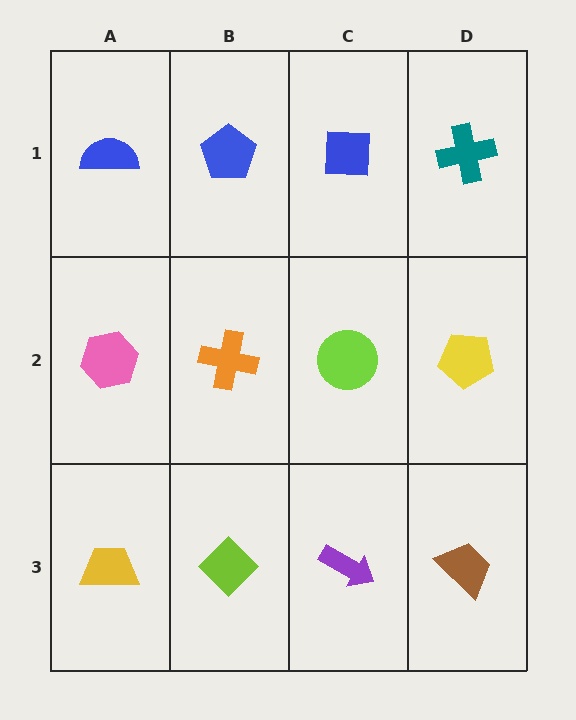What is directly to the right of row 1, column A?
A blue pentagon.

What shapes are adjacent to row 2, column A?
A blue semicircle (row 1, column A), a yellow trapezoid (row 3, column A), an orange cross (row 2, column B).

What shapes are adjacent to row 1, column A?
A pink hexagon (row 2, column A), a blue pentagon (row 1, column B).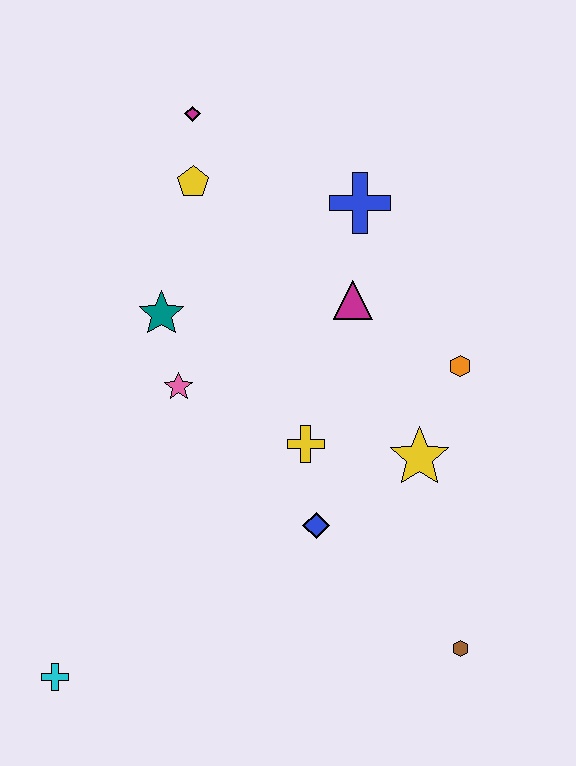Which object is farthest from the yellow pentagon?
The brown hexagon is farthest from the yellow pentagon.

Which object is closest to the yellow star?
The orange hexagon is closest to the yellow star.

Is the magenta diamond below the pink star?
No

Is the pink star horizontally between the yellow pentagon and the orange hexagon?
No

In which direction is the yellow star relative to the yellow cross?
The yellow star is to the right of the yellow cross.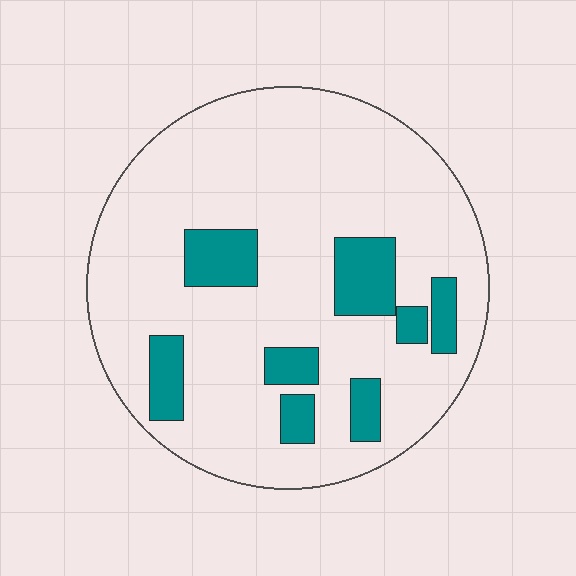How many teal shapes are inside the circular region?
8.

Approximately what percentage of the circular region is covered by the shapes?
Approximately 15%.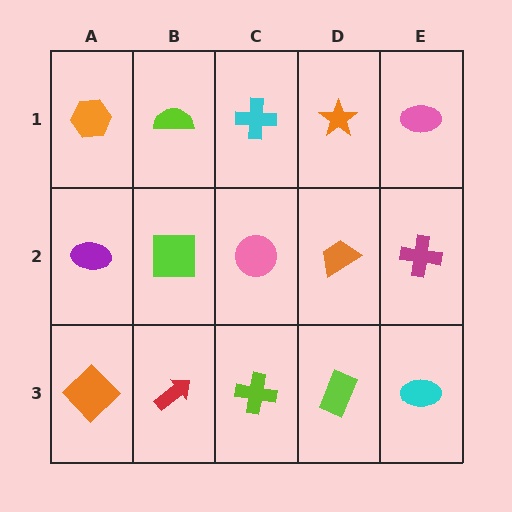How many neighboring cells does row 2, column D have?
4.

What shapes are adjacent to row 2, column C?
A cyan cross (row 1, column C), a lime cross (row 3, column C), a lime square (row 2, column B), an orange trapezoid (row 2, column D).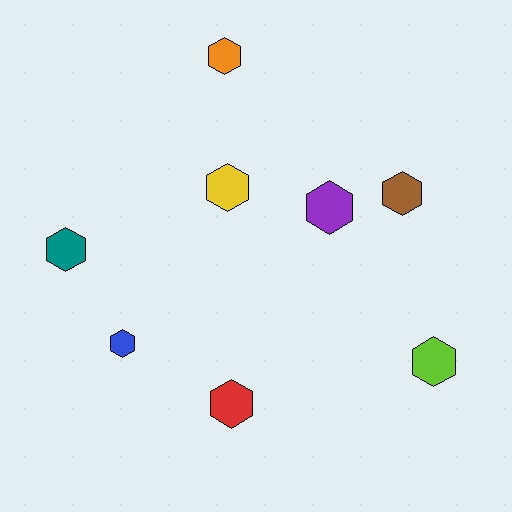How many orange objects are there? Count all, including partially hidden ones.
There is 1 orange object.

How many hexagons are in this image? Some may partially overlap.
There are 8 hexagons.